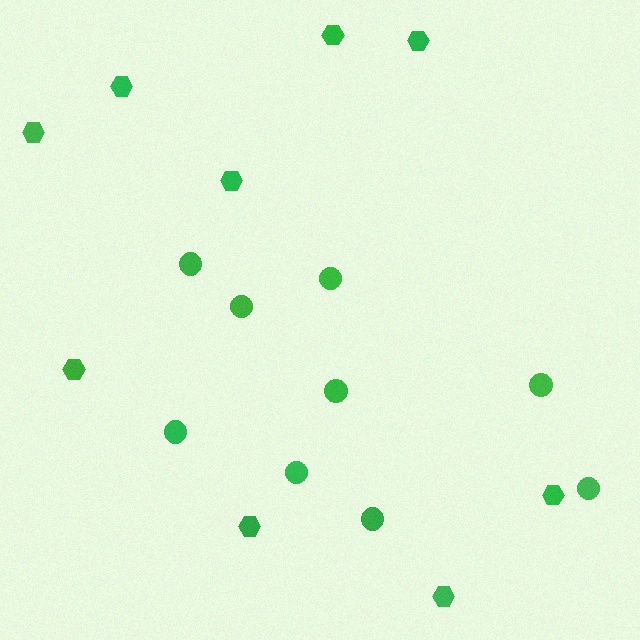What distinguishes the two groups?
There are 2 groups: one group of hexagons (9) and one group of circles (9).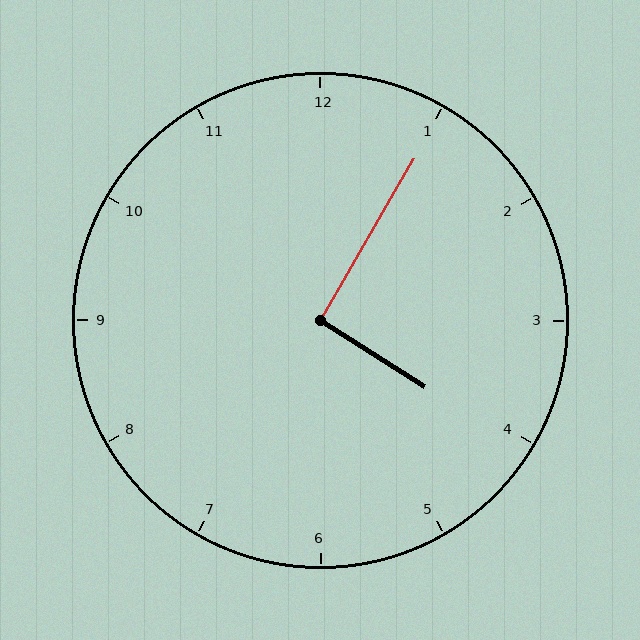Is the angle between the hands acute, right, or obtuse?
It is right.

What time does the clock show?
4:05.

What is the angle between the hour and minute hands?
Approximately 92 degrees.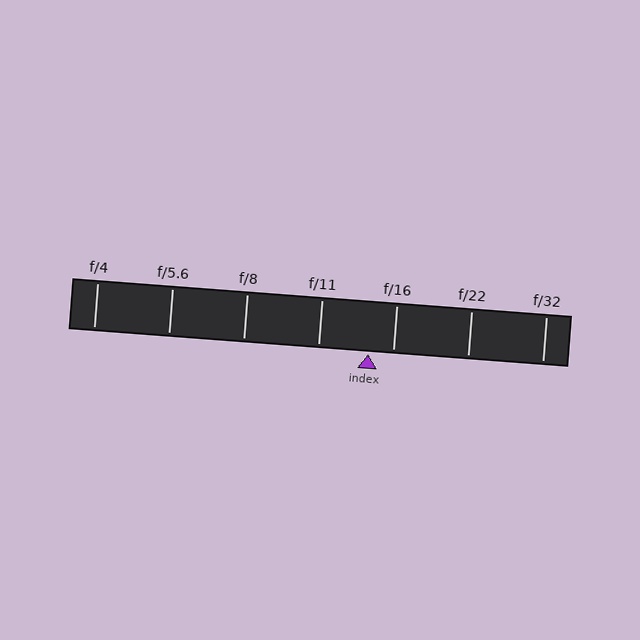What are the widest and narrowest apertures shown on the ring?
The widest aperture shown is f/4 and the narrowest is f/32.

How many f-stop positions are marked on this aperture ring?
There are 7 f-stop positions marked.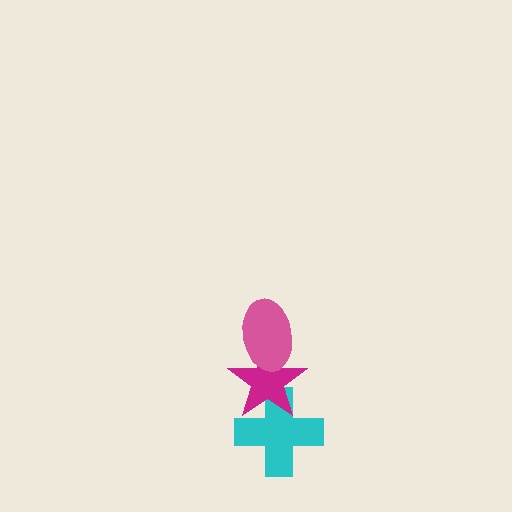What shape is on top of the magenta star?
The pink ellipse is on top of the magenta star.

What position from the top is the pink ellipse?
The pink ellipse is 1st from the top.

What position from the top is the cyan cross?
The cyan cross is 3rd from the top.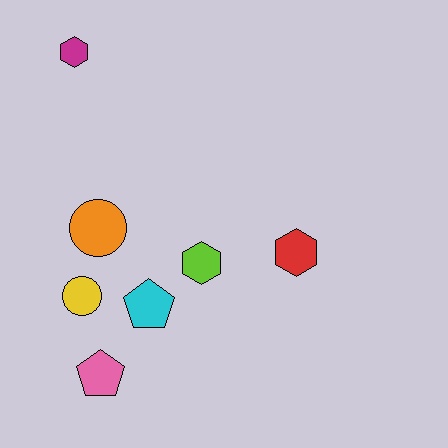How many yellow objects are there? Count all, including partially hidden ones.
There is 1 yellow object.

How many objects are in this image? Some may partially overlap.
There are 7 objects.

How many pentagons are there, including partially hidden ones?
There are 2 pentagons.